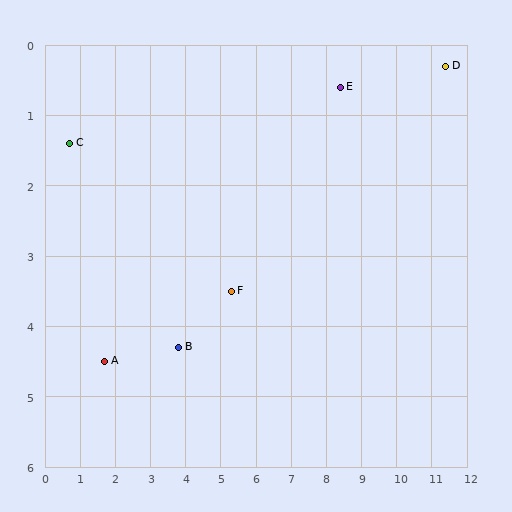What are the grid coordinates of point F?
Point F is at approximately (5.3, 3.5).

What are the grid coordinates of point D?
Point D is at approximately (11.4, 0.3).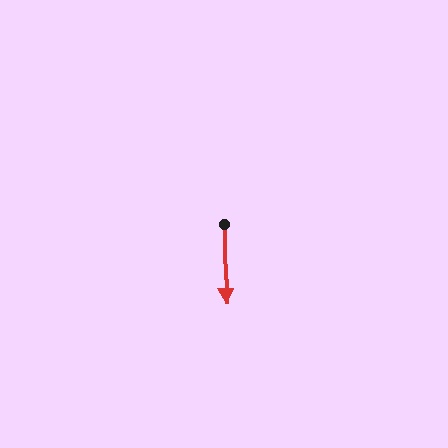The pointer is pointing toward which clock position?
Roughly 6 o'clock.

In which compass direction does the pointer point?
South.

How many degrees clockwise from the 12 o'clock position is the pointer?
Approximately 179 degrees.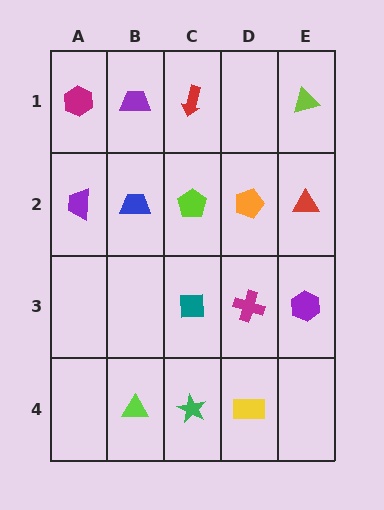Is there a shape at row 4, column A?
No, that cell is empty.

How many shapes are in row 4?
3 shapes.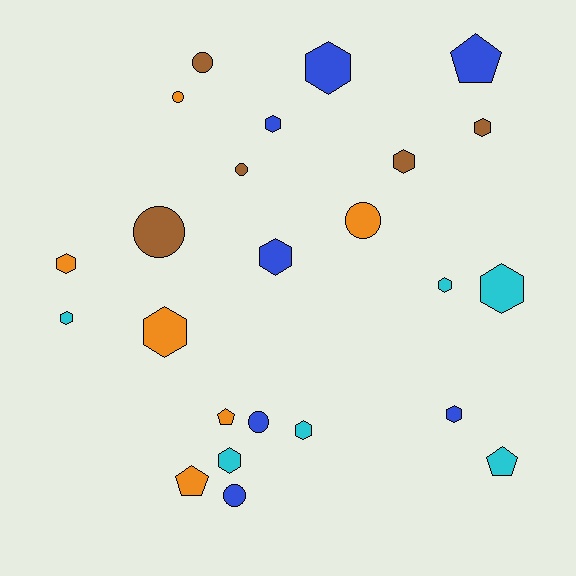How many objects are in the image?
There are 24 objects.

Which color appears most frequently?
Blue, with 7 objects.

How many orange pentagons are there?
There are 2 orange pentagons.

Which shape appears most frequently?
Hexagon, with 13 objects.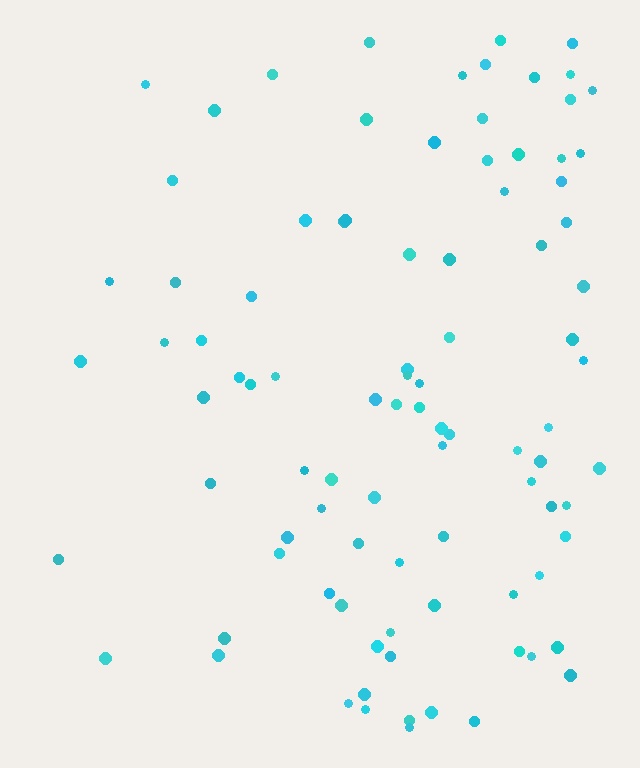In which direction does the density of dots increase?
From left to right, with the right side densest.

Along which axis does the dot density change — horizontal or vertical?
Horizontal.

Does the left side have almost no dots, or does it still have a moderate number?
Still a moderate number, just noticeably fewer than the right.